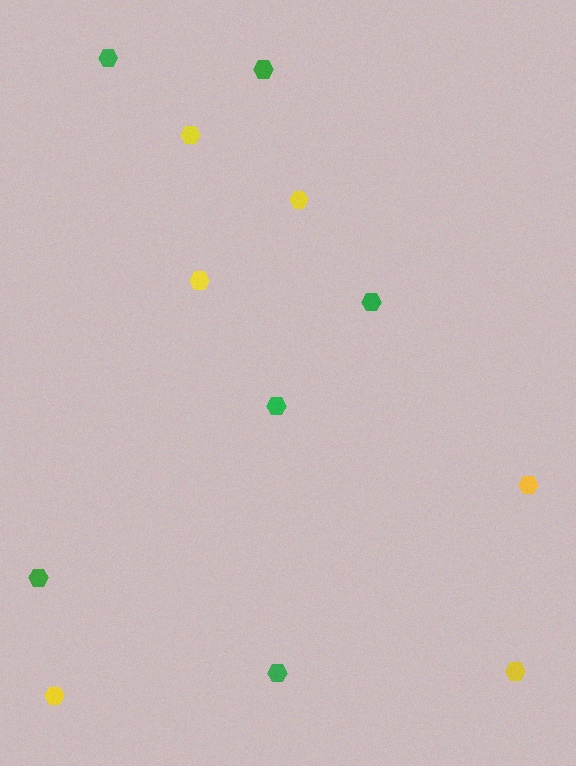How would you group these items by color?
There are 2 groups: one group of green hexagons (6) and one group of yellow hexagons (6).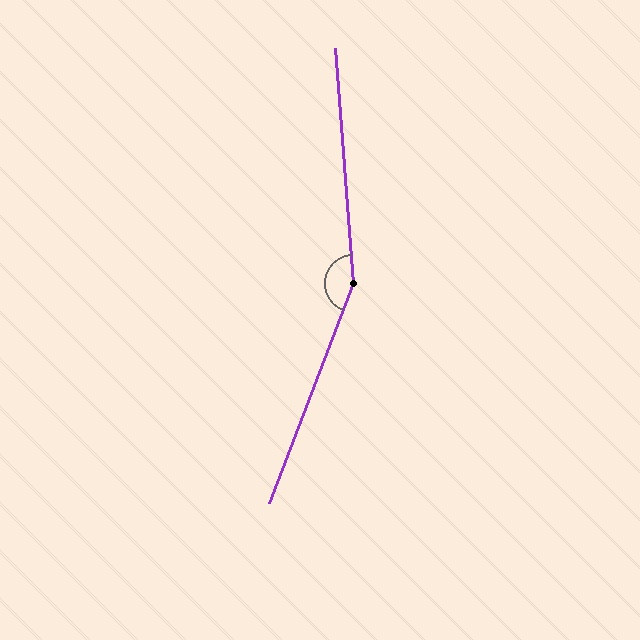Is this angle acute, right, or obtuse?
It is obtuse.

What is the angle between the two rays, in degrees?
Approximately 155 degrees.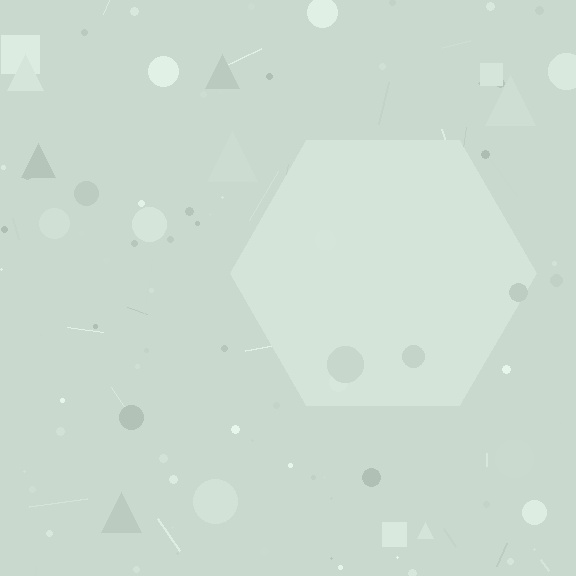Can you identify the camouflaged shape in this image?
The camouflaged shape is a hexagon.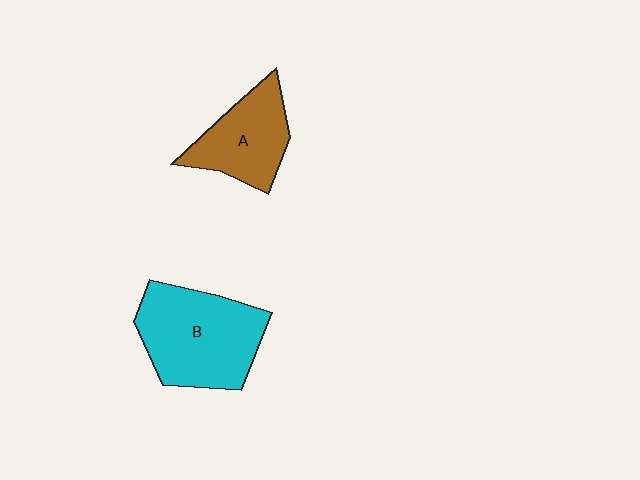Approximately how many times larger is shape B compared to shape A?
Approximately 1.5 times.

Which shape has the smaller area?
Shape A (brown).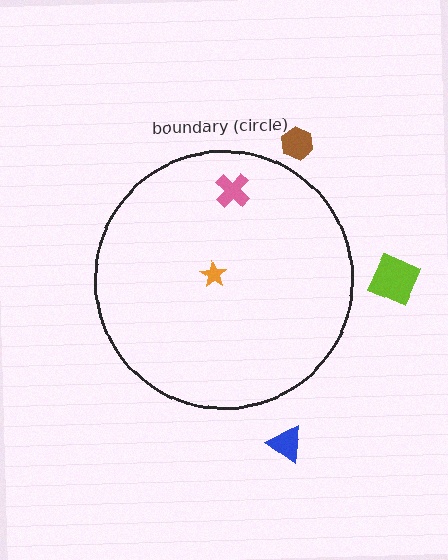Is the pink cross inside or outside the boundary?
Inside.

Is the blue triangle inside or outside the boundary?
Outside.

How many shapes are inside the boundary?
2 inside, 3 outside.